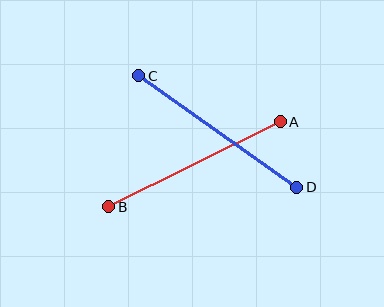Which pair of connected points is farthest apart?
Points C and D are farthest apart.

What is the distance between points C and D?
The distance is approximately 194 pixels.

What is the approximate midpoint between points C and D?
The midpoint is at approximately (218, 131) pixels.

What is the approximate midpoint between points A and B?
The midpoint is at approximately (194, 164) pixels.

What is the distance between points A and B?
The distance is approximately 191 pixels.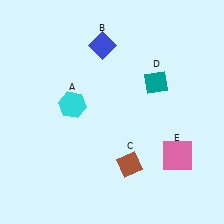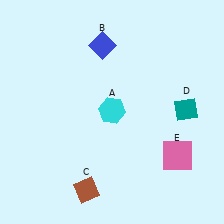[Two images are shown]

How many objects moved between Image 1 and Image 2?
3 objects moved between the two images.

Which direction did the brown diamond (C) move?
The brown diamond (C) moved left.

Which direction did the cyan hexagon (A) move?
The cyan hexagon (A) moved right.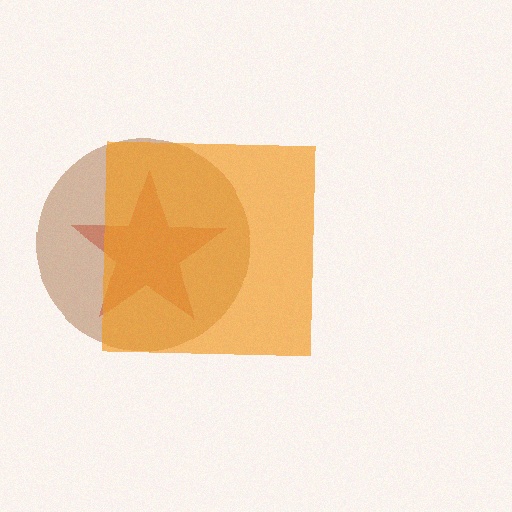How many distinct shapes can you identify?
There are 3 distinct shapes: a red star, a brown circle, an orange square.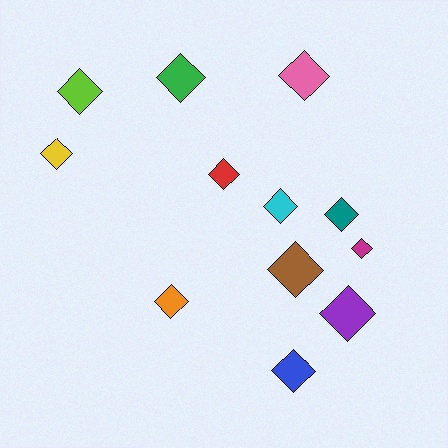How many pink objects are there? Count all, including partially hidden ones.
There is 1 pink object.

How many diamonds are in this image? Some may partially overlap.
There are 12 diamonds.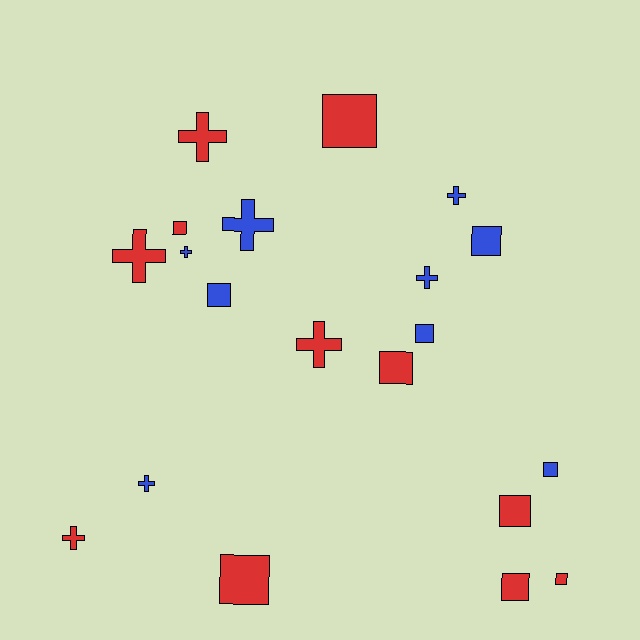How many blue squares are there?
There are 4 blue squares.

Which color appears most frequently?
Red, with 11 objects.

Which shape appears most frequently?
Square, with 11 objects.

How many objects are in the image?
There are 20 objects.